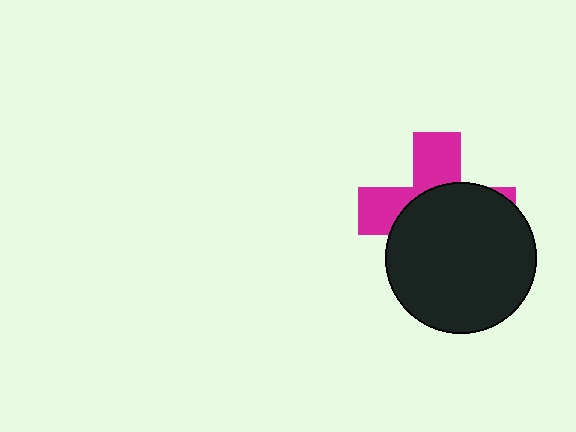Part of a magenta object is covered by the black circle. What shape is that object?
It is a cross.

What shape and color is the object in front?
The object in front is a black circle.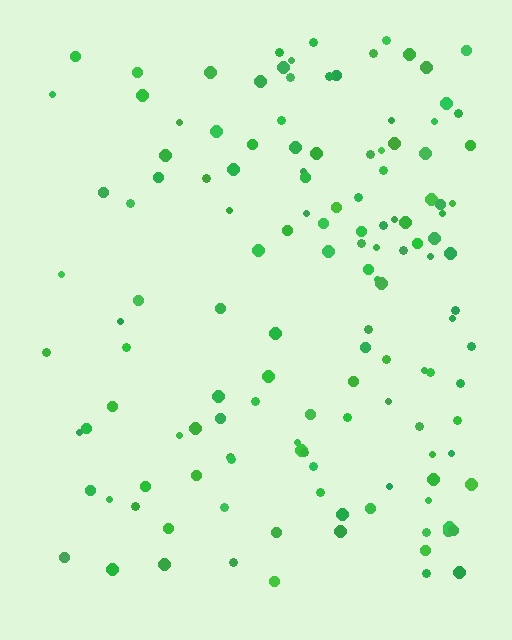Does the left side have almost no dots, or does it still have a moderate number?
Still a moderate number, just noticeably fewer than the right.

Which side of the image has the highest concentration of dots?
The right.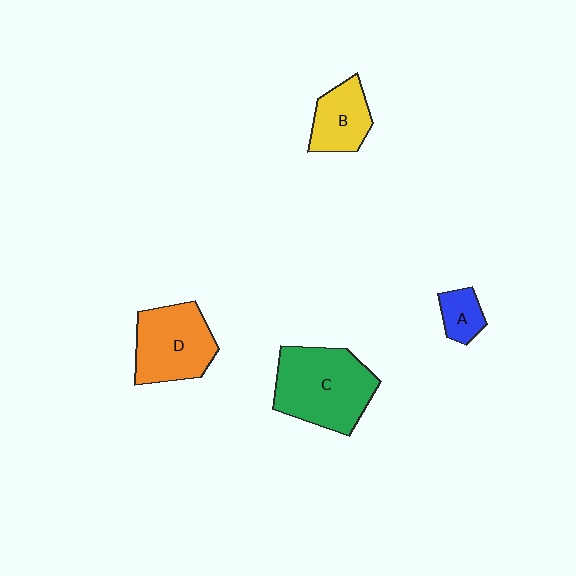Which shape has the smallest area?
Shape A (blue).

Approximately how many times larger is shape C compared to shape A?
Approximately 3.5 times.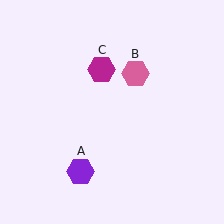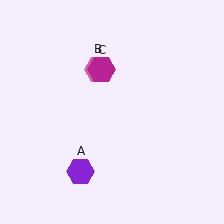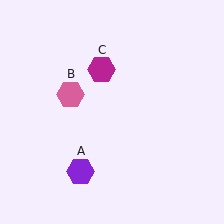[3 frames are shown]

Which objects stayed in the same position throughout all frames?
Purple hexagon (object A) and magenta hexagon (object C) remained stationary.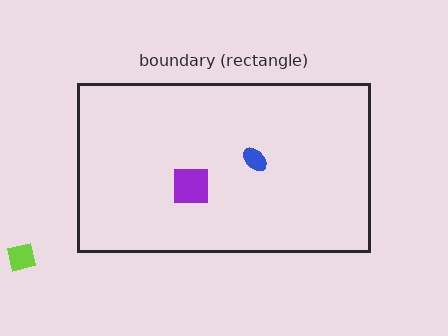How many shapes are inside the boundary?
2 inside, 1 outside.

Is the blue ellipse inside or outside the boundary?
Inside.